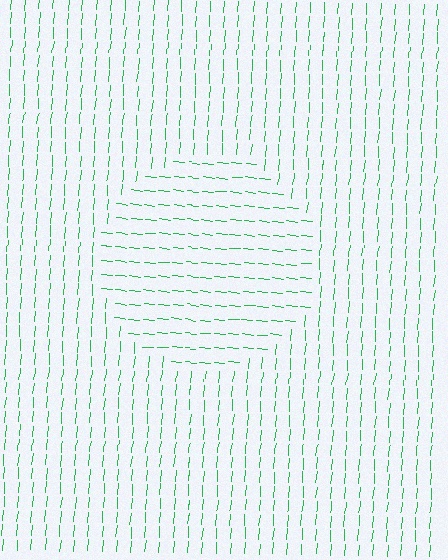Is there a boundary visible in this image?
Yes, there is a texture boundary formed by a change in line orientation.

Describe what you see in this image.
The image is filled with small green line segments. A circle region in the image has lines oriented differently from the surrounding lines, creating a visible texture boundary.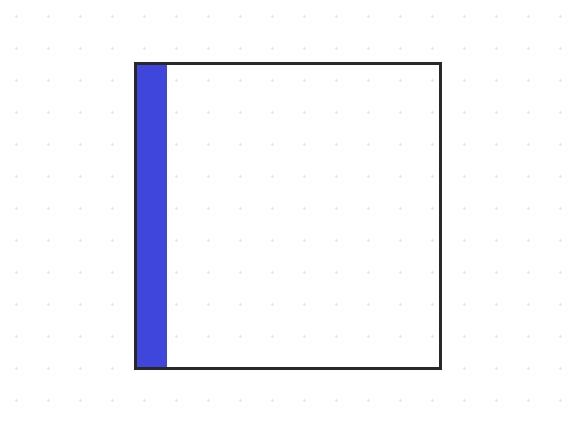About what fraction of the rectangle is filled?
About one tenth (1/10).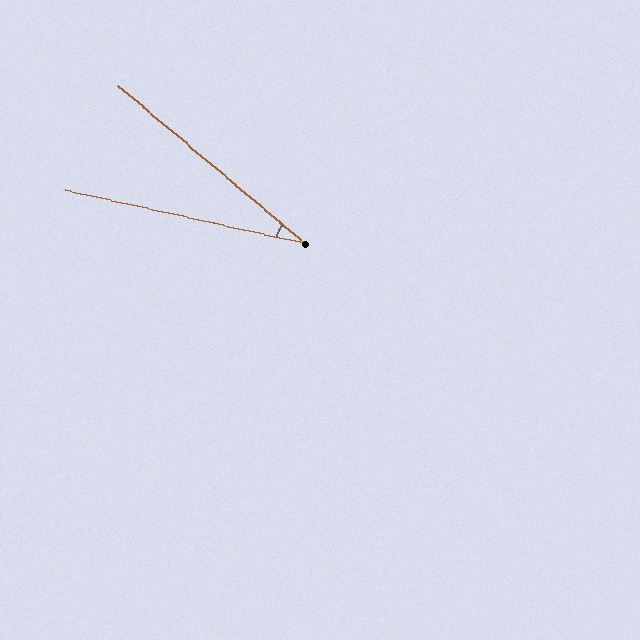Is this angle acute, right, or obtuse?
It is acute.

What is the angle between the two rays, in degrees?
Approximately 28 degrees.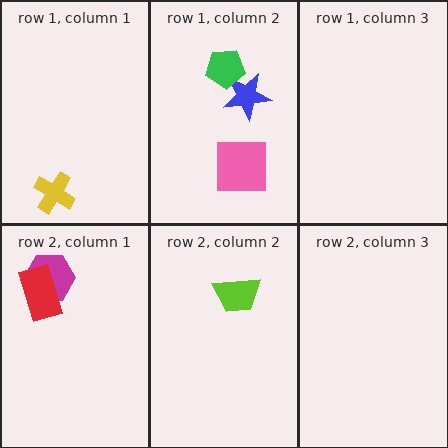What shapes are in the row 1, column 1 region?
The yellow cross.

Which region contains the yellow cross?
The row 1, column 1 region.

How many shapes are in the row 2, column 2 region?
1.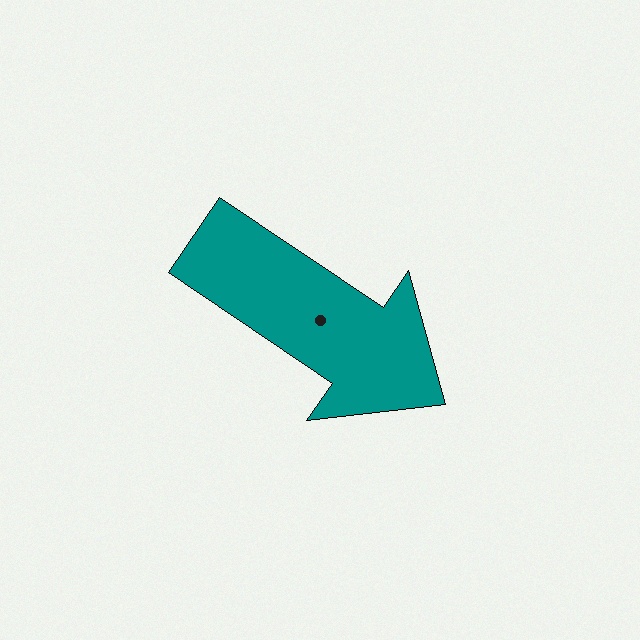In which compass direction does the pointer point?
Southeast.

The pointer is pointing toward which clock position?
Roughly 4 o'clock.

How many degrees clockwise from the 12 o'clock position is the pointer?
Approximately 124 degrees.